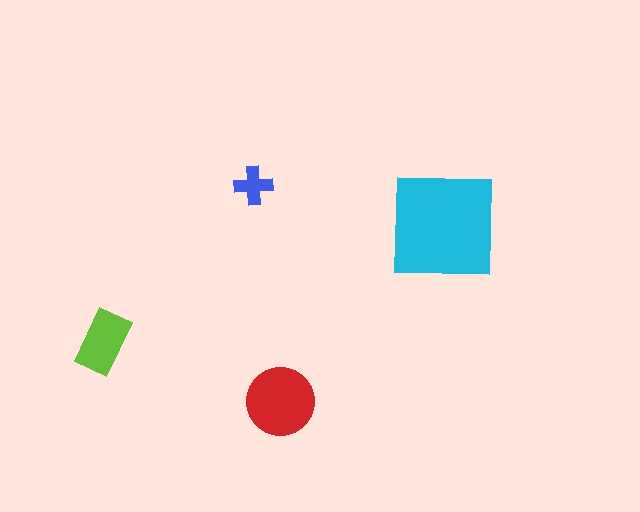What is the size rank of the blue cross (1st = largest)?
4th.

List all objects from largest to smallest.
The cyan square, the red circle, the lime rectangle, the blue cross.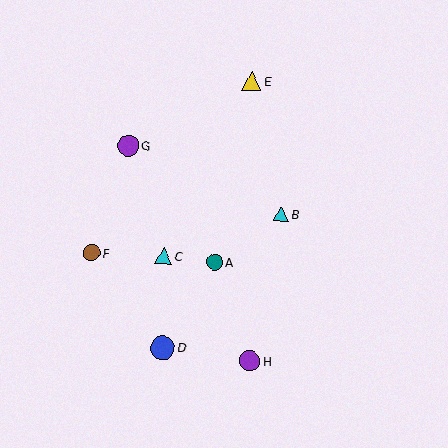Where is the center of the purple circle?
The center of the purple circle is at (128, 146).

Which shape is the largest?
The blue circle (labeled D) is the largest.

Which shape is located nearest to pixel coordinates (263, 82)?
The yellow triangle (labeled E) at (252, 81) is nearest to that location.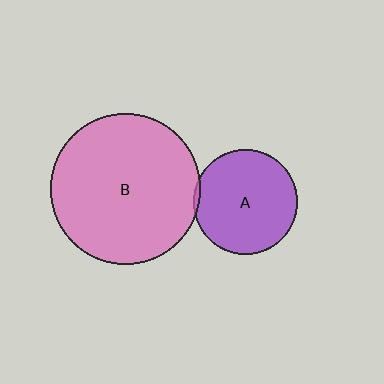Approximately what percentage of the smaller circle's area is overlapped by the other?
Approximately 5%.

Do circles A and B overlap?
Yes.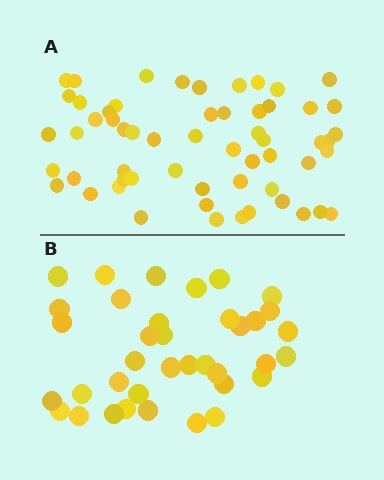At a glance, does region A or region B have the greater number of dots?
Region A (the top region) has more dots.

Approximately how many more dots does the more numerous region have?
Region A has approximately 20 more dots than region B.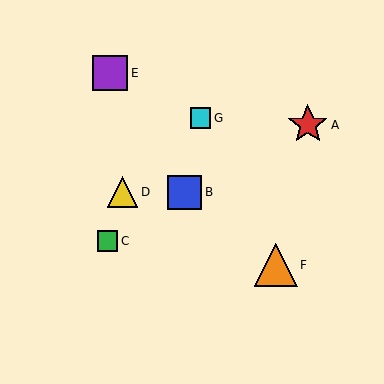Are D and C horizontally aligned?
No, D is at y≈192 and C is at y≈241.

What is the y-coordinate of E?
Object E is at y≈73.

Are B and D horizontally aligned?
Yes, both are at y≈192.